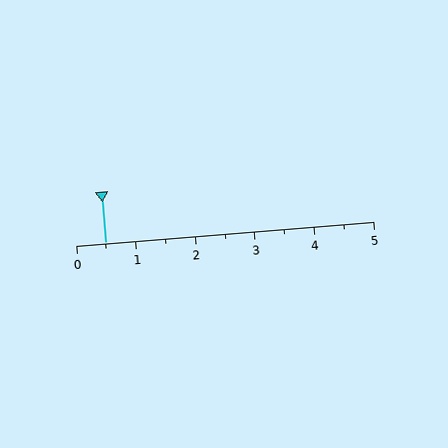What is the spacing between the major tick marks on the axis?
The major ticks are spaced 1 apart.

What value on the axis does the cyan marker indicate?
The marker indicates approximately 0.5.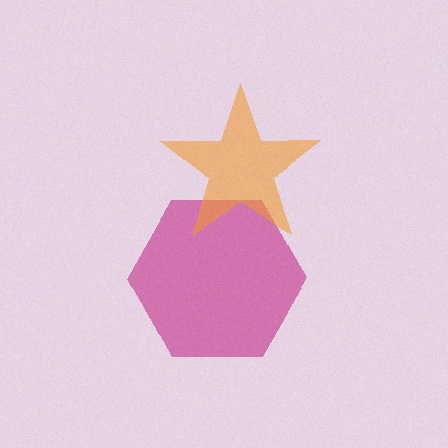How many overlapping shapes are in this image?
There are 2 overlapping shapes in the image.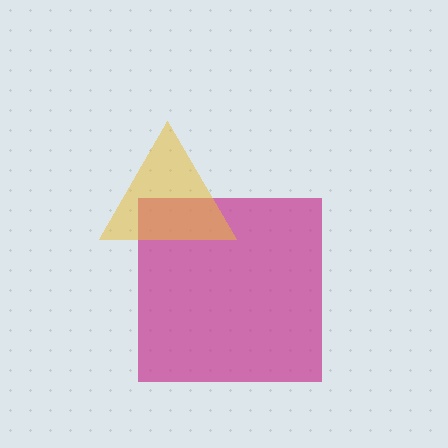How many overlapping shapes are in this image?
There are 2 overlapping shapes in the image.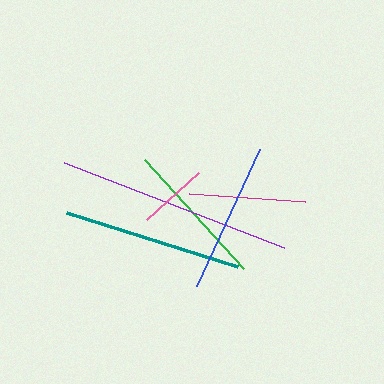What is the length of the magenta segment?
The magenta segment is approximately 116 pixels long.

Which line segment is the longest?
The purple line is the longest at approximately 236 pixels.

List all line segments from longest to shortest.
From longest to shortest: purple, teal, blue, green, magenta, pink.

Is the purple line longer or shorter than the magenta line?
The purple line is longer than the magenta line.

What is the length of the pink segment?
The pink segment is approximately 70 pixels long.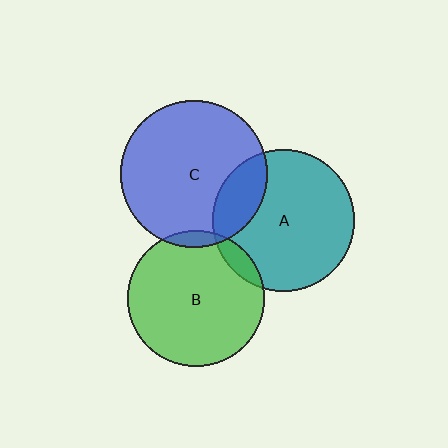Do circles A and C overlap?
Yes.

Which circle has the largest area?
Circle C (blue).